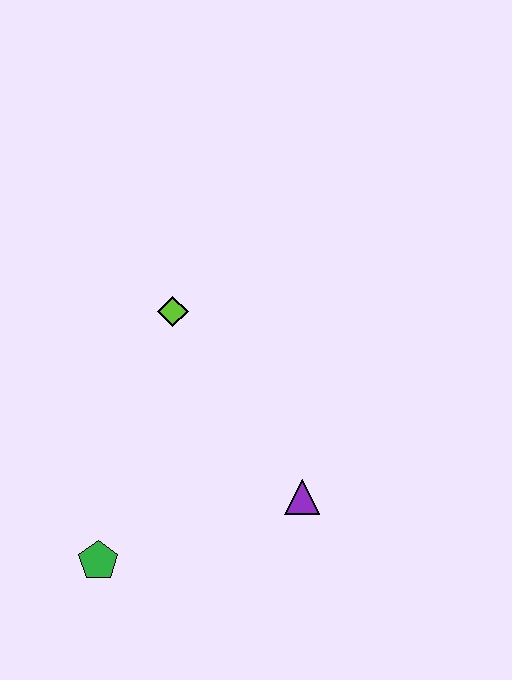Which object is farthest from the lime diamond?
The green pentagon is farthest from the lime diamond.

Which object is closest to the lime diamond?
The purple triangle is closest to the lime diamond.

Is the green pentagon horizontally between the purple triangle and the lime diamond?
No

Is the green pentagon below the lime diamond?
Yes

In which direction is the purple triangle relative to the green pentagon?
The purple triangle is to the right of the green pentagon.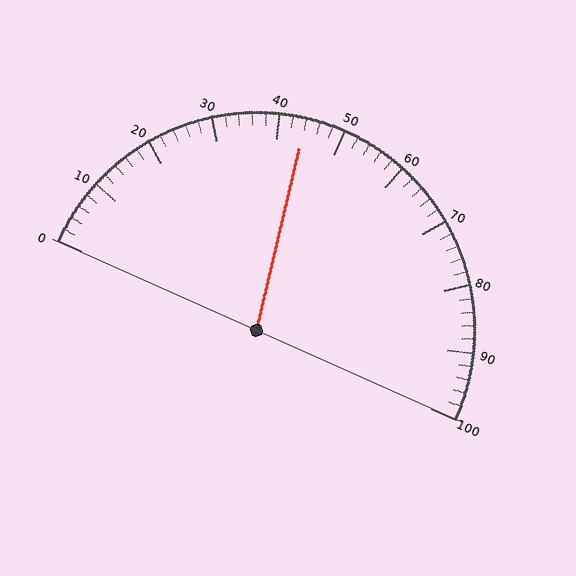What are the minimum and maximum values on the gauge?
The gauge ranges from 0 to 100.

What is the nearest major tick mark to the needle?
The nearest major tick mark is 40.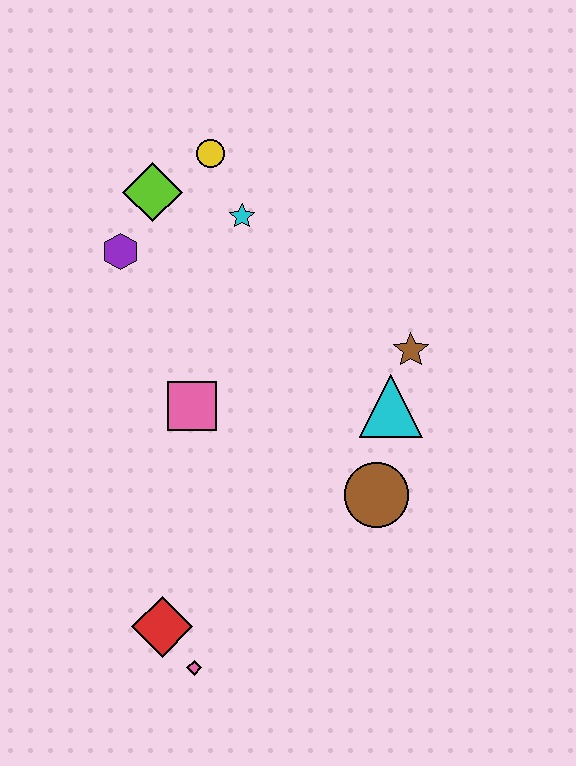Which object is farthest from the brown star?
The pink diamond is farthest from the brown star.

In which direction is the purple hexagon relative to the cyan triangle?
The purple hexagon is to the left of the cyan triangle.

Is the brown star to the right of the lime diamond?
Yes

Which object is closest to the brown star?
The cyan triangle is closest to the brown star.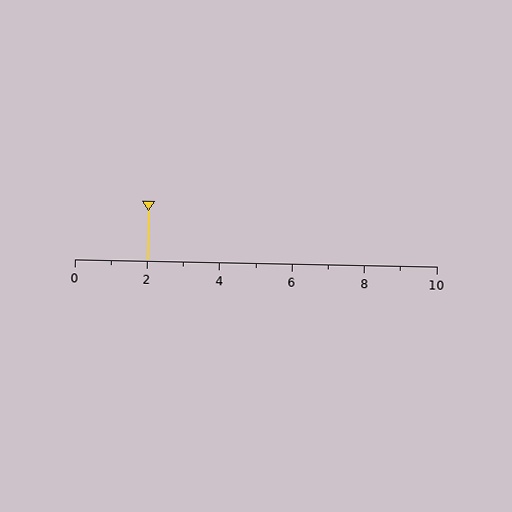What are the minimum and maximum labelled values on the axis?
The axis runs from 0 to 10.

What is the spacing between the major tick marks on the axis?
The major ticks are spaced 2 apart.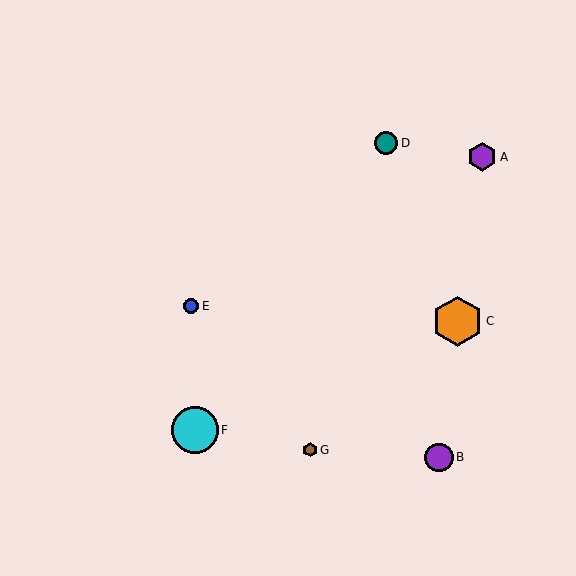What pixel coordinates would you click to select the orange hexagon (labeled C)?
Click at (458, 321) to select the orange hexagon C.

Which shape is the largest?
The orange hexagon (labeled C) is the largest.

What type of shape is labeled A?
Shape A is a purple hexagon.